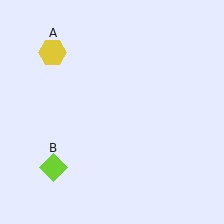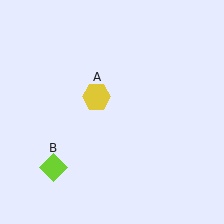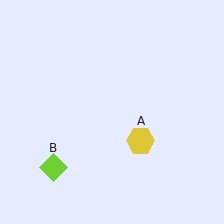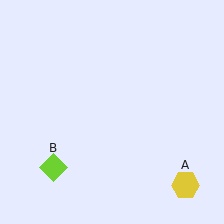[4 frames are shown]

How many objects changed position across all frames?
1 object changed position: yellow hexagon (object A).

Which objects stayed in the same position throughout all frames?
Lime diamond (object B) remained stationary.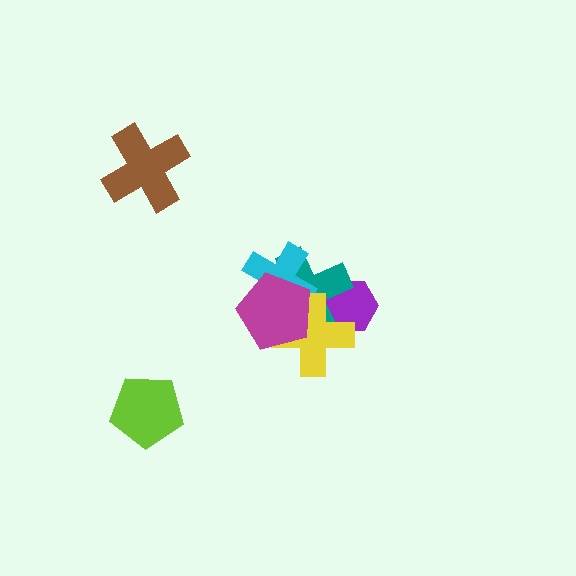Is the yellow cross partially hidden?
Yes, it is partially covered by another shape.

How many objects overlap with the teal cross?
4 objects overlap with the teal cross.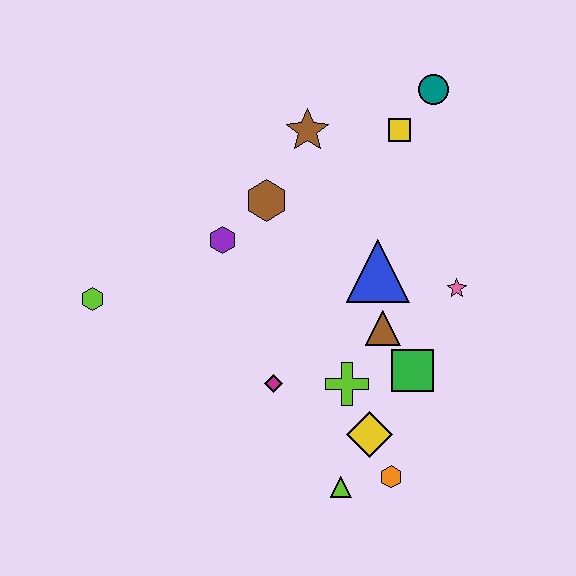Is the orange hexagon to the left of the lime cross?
No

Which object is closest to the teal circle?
The yellow square is closest to the teal circle.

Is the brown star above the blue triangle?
Yes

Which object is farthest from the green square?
The lime hexagon is farthest from the green square.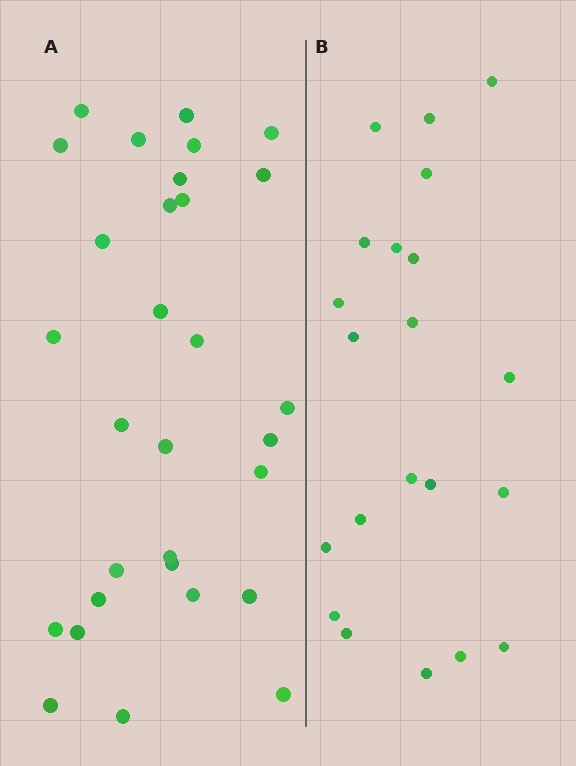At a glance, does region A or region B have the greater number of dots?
Region A (the left region) has more dots.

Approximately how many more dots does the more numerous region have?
Region A has roughly 8 or so more dots than region B.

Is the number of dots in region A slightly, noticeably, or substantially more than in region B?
Region A has noticeably more, but not dramatically so. The ratio is roughly 1.4 to 1.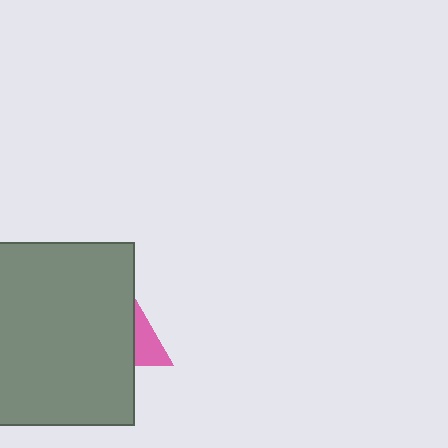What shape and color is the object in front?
The object in front is a gray rectangle.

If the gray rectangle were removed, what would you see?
You would see the complete pink triangle.